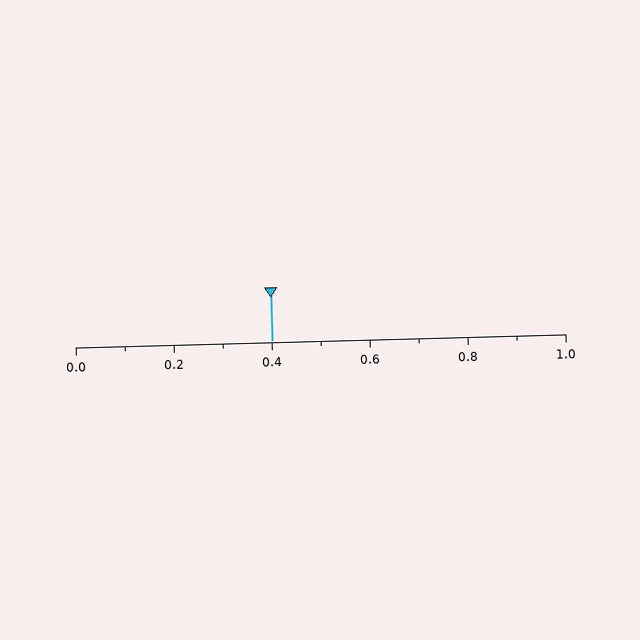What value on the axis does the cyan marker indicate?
The marker indicates approximately 0.4.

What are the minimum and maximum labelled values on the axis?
The axis runs from 0.0 to 1.0.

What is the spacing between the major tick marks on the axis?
The major ticks are spaced 0.2 apart.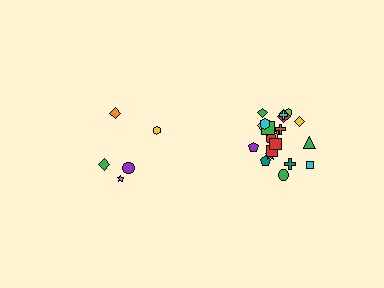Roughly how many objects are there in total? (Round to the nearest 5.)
Roughly 25 objects in total.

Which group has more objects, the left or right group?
The right group.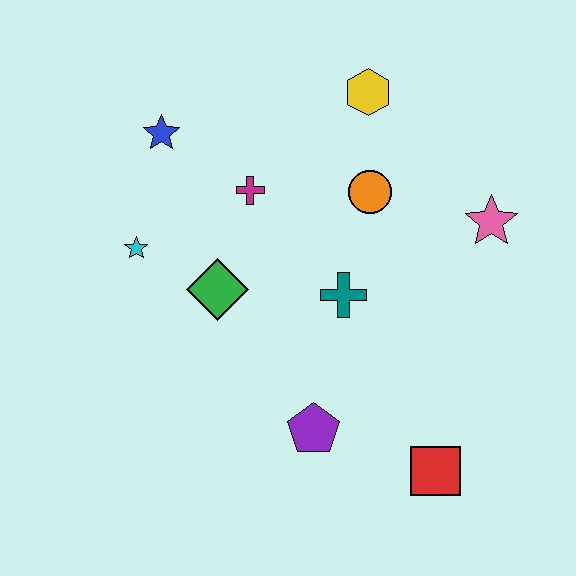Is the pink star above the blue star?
No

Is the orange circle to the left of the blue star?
No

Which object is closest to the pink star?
The orange circle is closest to the pink star.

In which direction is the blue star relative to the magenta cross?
The blue star is to the left of the magenta cross.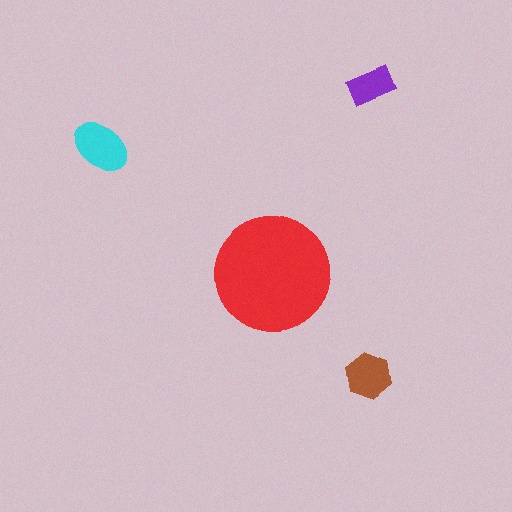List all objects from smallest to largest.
The purple rectangle, the brown hexagon, the cyan ellipse, the red circle.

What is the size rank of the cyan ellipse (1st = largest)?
2nd.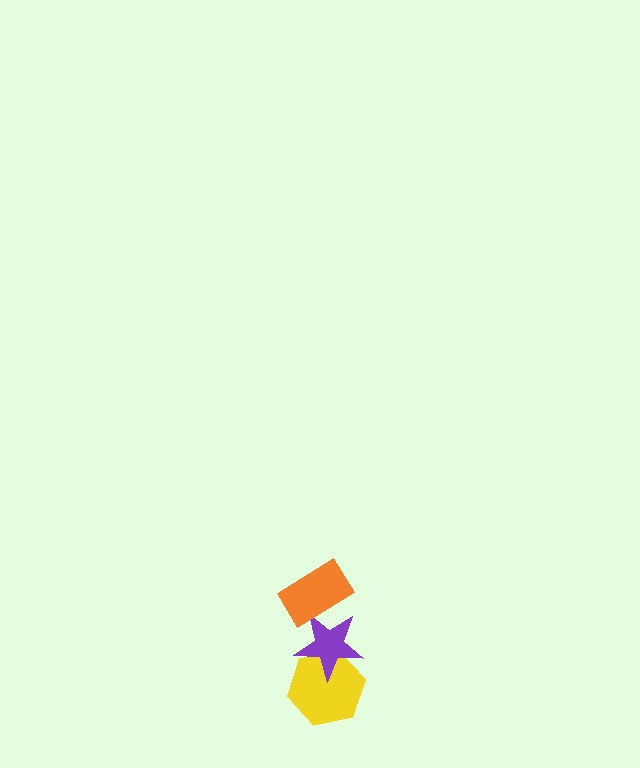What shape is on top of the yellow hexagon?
The purple star is on top of the yellow hexagon.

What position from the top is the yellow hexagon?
The yellow hexagon is 3rd from the top.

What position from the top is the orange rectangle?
The orange rectangle is 1st from the top.